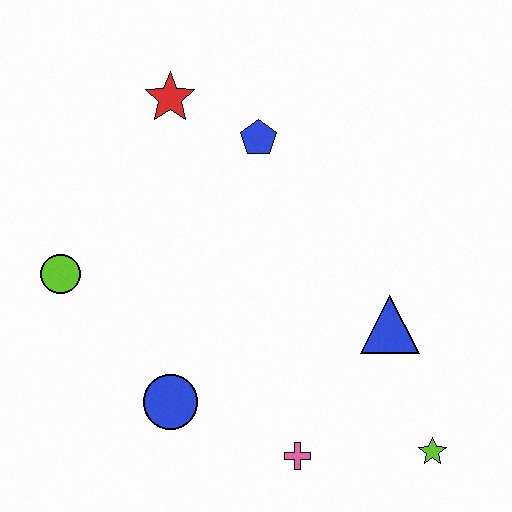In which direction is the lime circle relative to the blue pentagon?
The lime circle is to the left of the blue pentagon.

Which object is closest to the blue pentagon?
The red star is closest to the blue pentagon.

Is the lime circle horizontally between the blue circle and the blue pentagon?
No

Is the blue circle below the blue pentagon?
Yes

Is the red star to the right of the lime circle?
Yes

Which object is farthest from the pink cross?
The red star is farthest from the pink cross.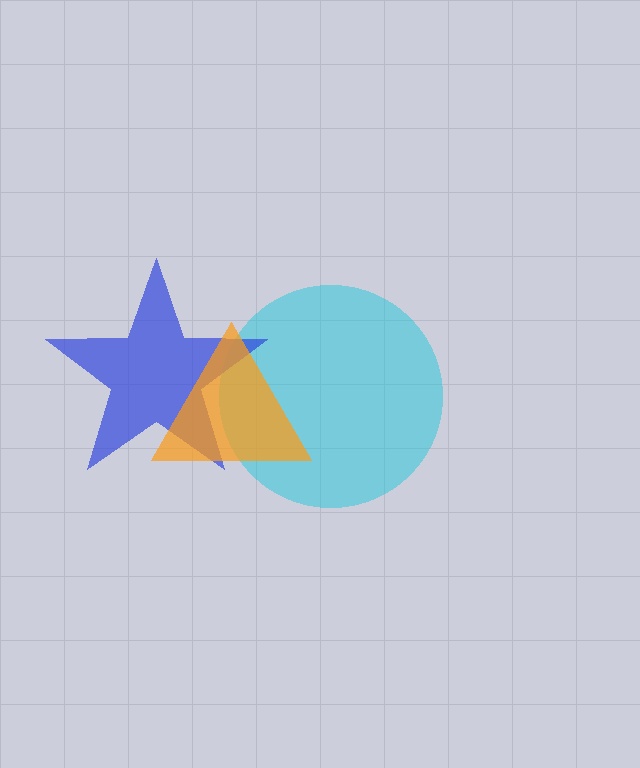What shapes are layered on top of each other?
The layered shapes are: a cyan circle, a blue star, an orange triangle.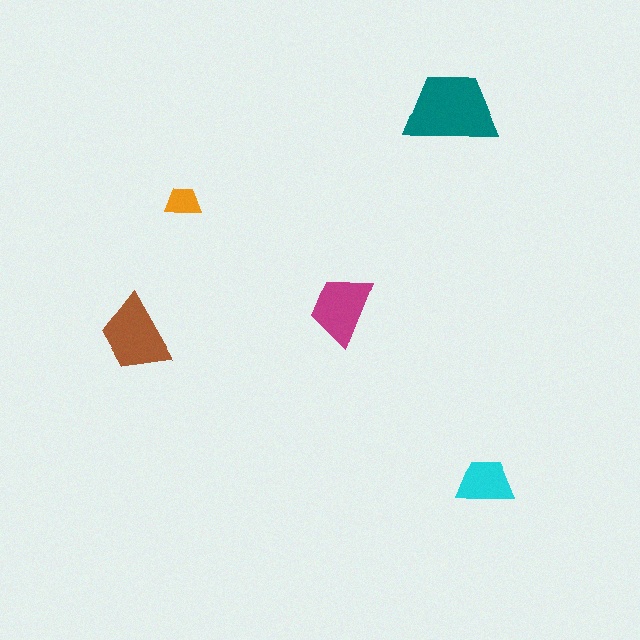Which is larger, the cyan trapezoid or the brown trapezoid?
The brown one.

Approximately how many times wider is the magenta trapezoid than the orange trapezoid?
About 2 times wider.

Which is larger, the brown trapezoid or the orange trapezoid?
The brown one.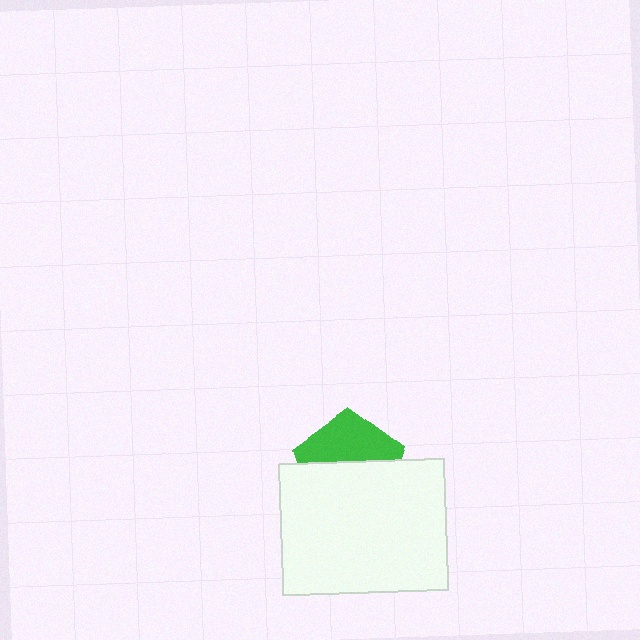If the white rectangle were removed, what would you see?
You would see the complete green pentagon.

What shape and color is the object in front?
The object in front is a white rectangle.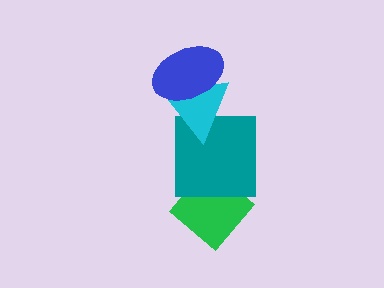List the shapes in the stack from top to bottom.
From top to bottom: the blue ellipse, the cyan triangle, the teal square, the green diamond.